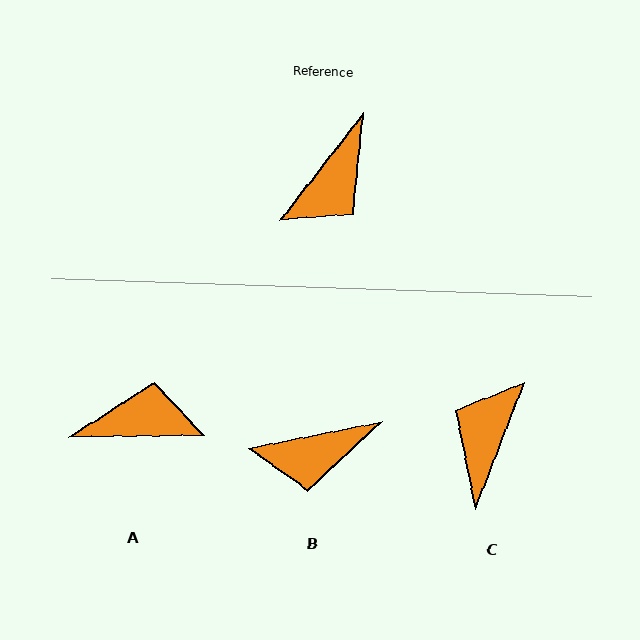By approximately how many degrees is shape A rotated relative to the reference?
Approximately 129 degrees counter-clockwise.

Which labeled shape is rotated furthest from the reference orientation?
C, about 163 degrees away.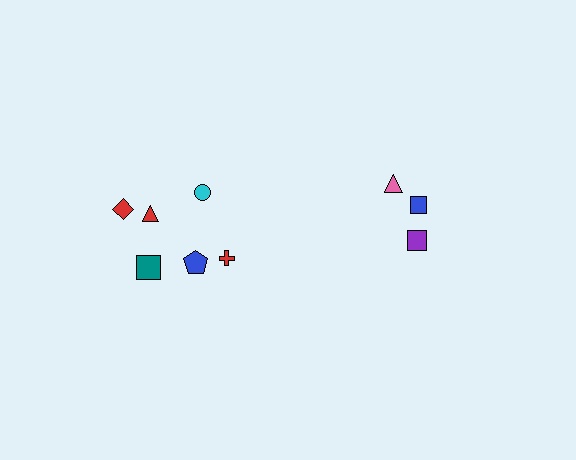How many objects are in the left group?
There are 6 objects.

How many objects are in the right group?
There are 3 objects.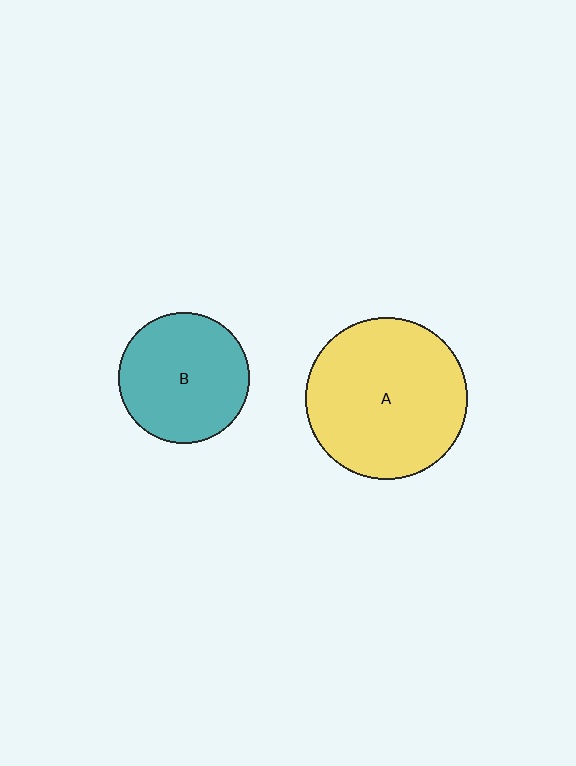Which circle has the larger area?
Circle A (yellow).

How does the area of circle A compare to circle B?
Approximately 1.5 times.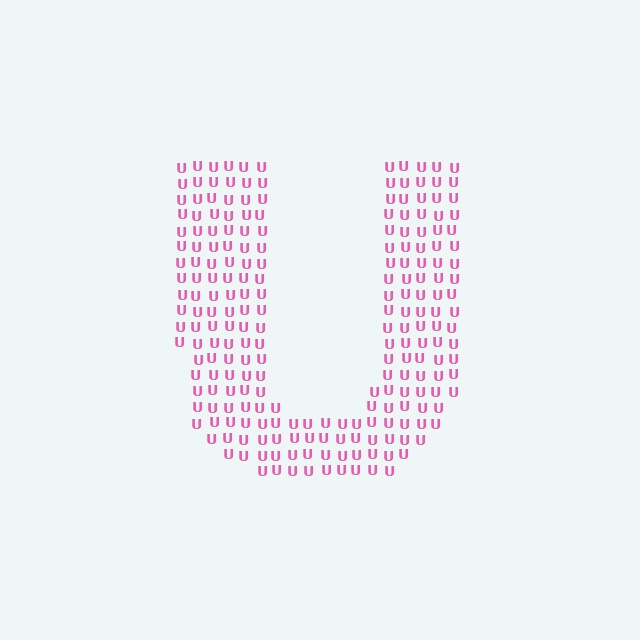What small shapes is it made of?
It is made of small letter U's.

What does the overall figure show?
The overall figure shows the letter U.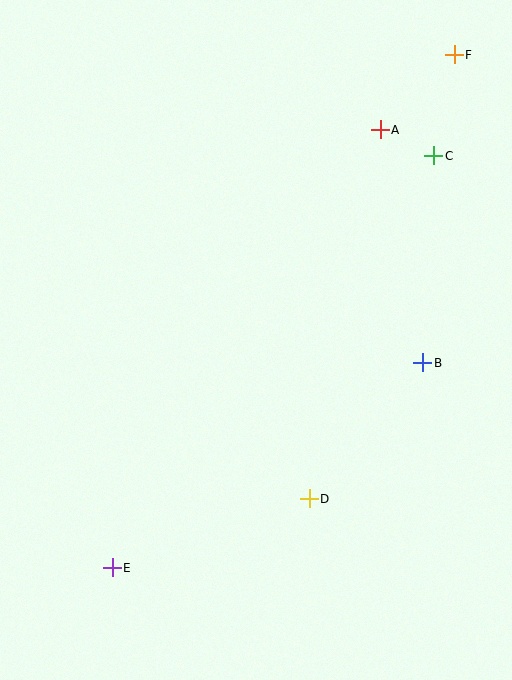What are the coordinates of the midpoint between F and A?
The midpoint between F and A is at (417, 92).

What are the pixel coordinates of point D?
Point D is at (309, 499).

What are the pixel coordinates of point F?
Point F is at (454, 55).